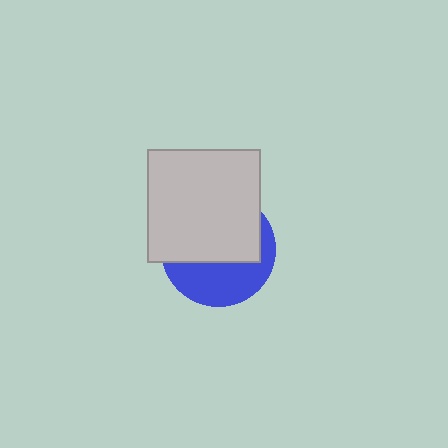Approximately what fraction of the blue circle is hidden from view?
Roughly 60% of the blue circle is hidden behind the light gray square.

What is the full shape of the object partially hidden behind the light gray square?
The partially hidden object is a blue circle.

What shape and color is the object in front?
The object in front is a light gray square.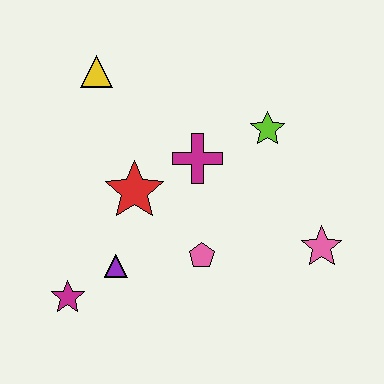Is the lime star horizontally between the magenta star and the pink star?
Yes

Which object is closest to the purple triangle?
The magenta star is closest to the purple triangle.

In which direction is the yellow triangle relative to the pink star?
The yellow triangle is to the left of the pink star.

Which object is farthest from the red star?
The pink star is farthest from the red star.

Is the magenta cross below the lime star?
Yes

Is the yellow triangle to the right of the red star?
No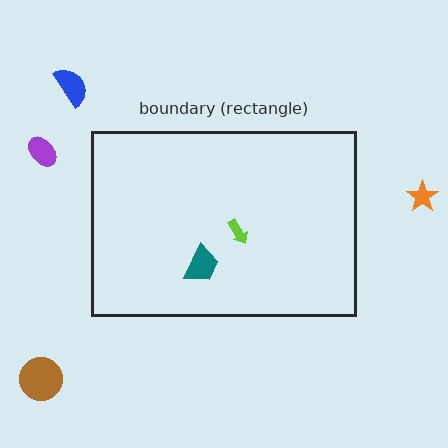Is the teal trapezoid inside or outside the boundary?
Inside.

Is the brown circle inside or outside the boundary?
Outside.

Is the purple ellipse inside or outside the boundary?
Outside.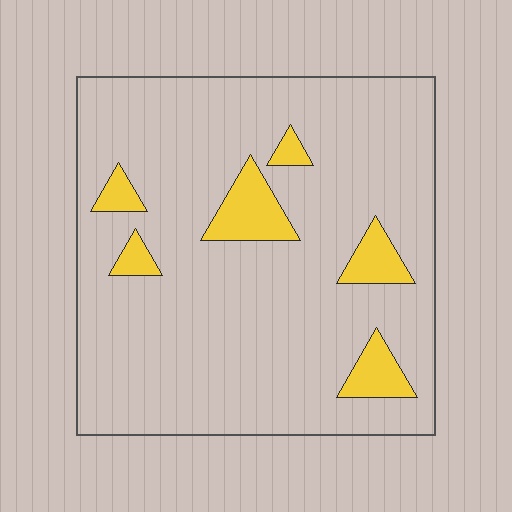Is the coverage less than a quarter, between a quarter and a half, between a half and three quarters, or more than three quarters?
Less than a quarter.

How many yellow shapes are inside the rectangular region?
6.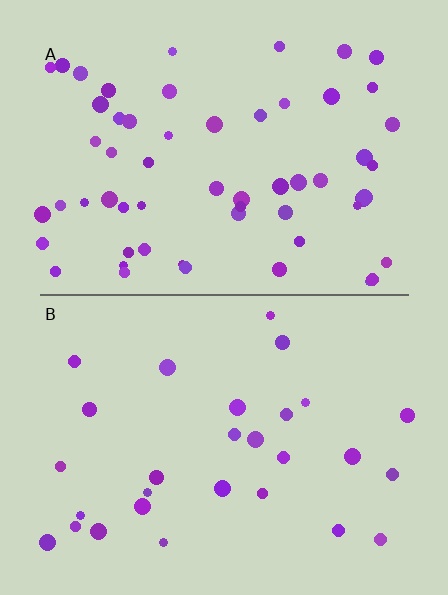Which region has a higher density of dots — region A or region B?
A (the top).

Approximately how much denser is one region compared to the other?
Approximately 2.0× — region A over region B.